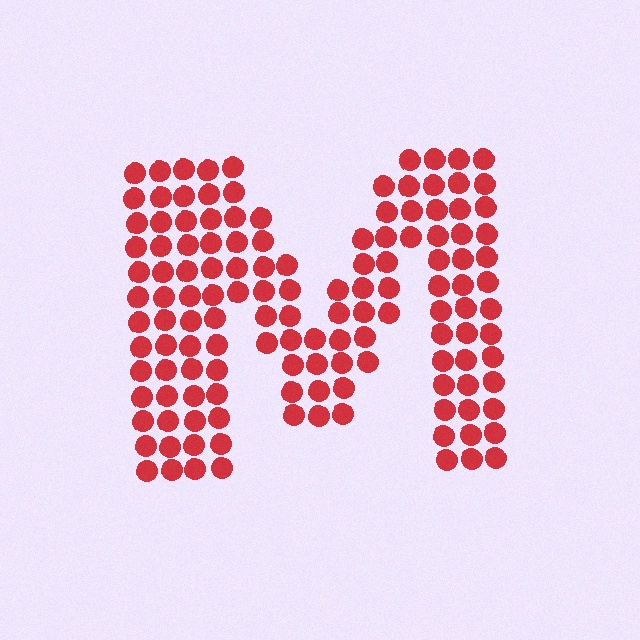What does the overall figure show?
The overall figure shows the letter M.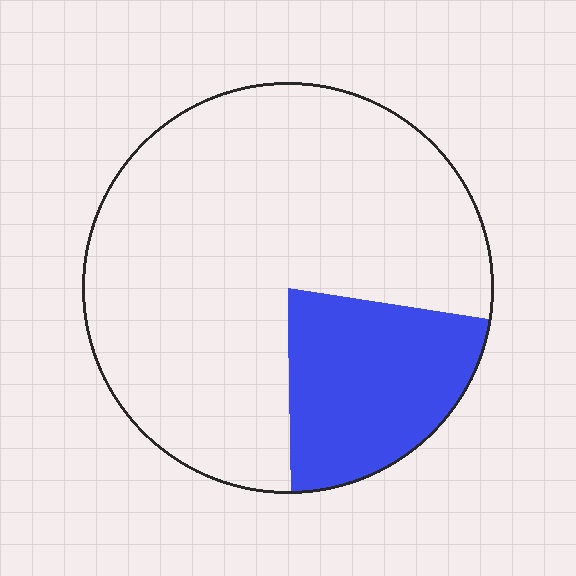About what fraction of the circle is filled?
About one fifth (1/5).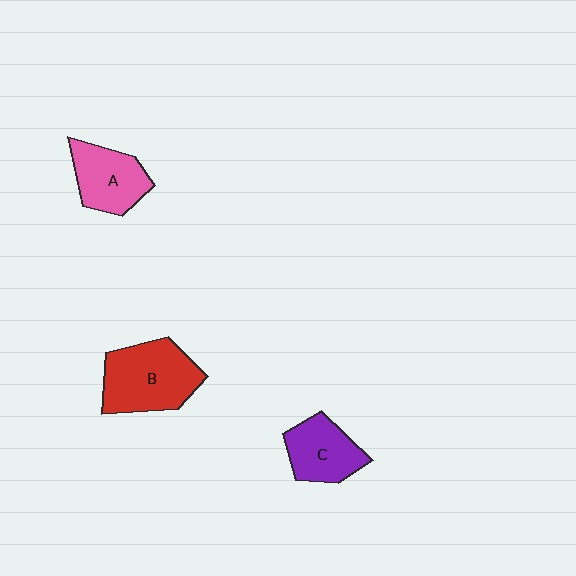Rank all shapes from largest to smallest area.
From largest to smallest: B (red), A (pink), C (purple).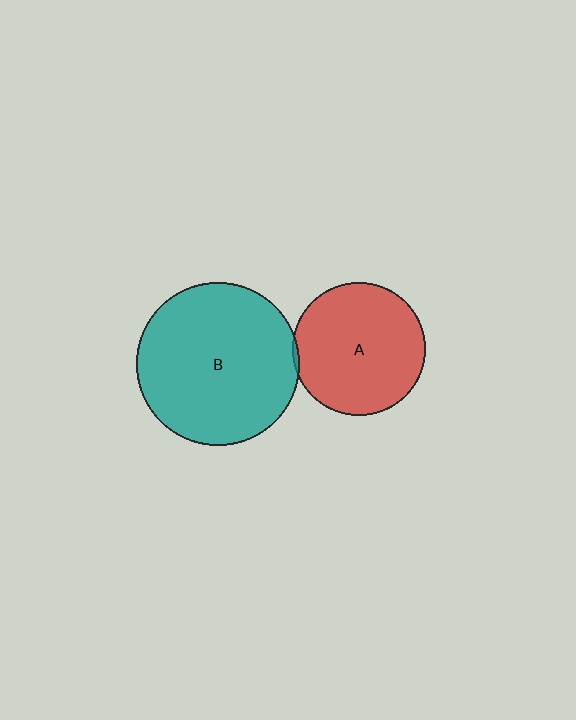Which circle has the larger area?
Circle B (teal).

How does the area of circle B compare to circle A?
Approximately 1.5 times.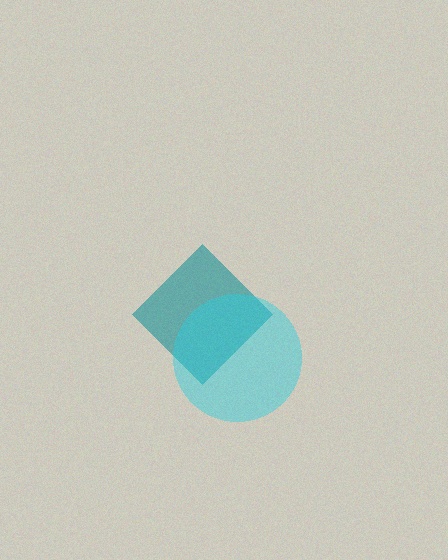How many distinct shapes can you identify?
There are 2 distinct shapes: a teal diamond, a cyan circle.